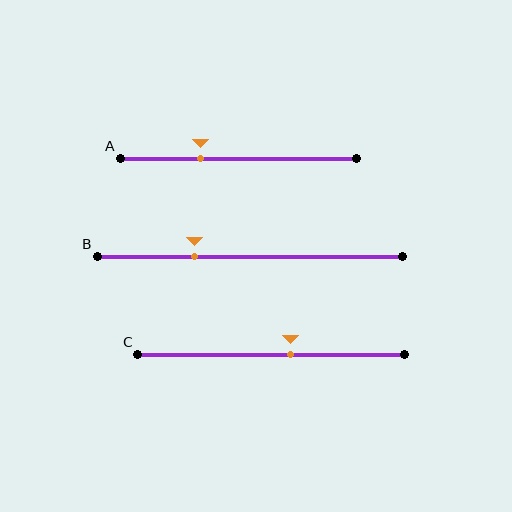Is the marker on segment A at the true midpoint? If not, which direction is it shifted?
No, the marker on segment A is shifted to the left by about 16% of the segment length.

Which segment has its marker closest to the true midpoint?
Segment C has its marker closest to the true midpoint.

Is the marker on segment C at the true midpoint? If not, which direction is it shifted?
No, the marker on segment C is shifted to the right by about 7% of the segment length.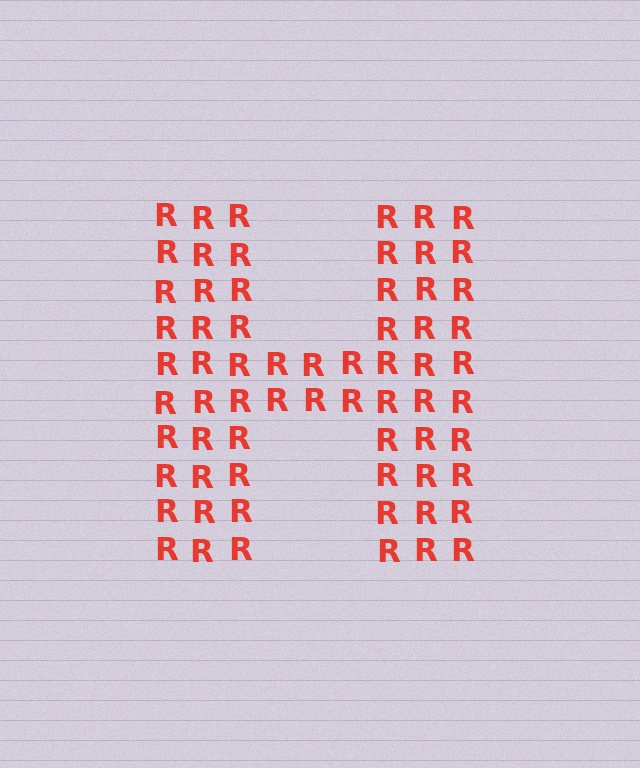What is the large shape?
The large shape is the letter H.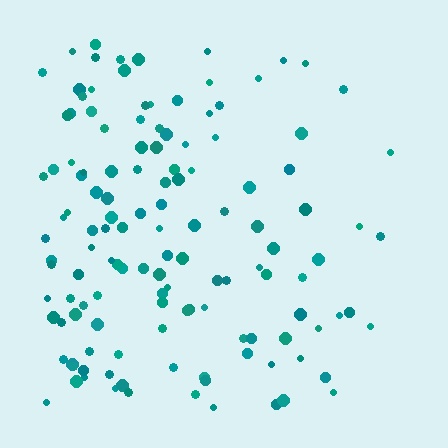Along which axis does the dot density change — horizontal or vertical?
Horizontal.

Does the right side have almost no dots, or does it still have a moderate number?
Still a moderate number, just noticeably fewer than the left.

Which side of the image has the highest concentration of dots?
The left.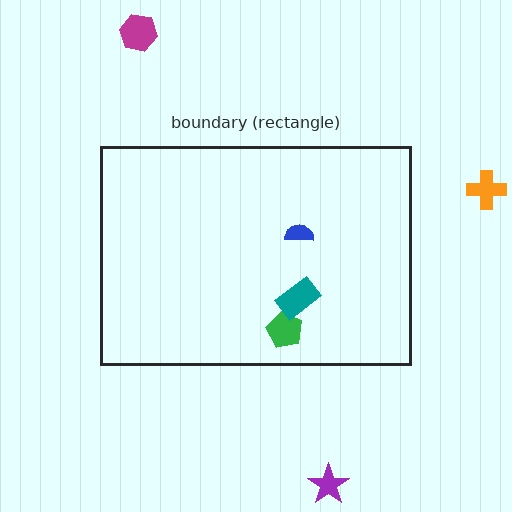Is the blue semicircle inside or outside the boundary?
Inside.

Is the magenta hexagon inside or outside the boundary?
Outside.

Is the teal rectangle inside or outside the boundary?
Inside.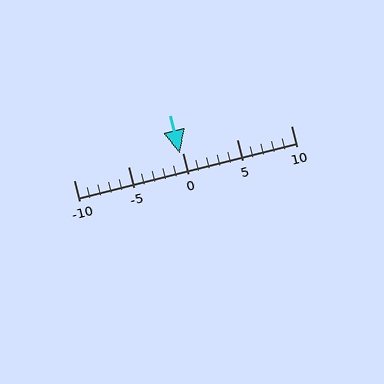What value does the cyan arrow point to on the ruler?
The cyan arrow points to approximately 0.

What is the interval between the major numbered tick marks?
The major tick marks are spaced 5 units apart.